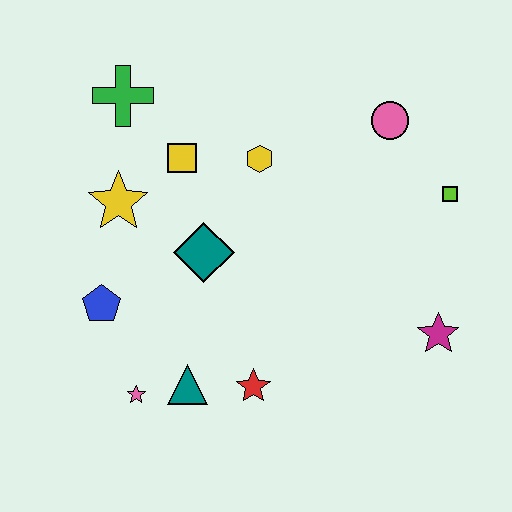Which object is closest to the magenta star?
The lime square is closest to the magenta star.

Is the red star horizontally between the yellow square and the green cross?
No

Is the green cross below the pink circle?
No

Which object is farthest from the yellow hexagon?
The pink star is farthest from the yellow hexagon.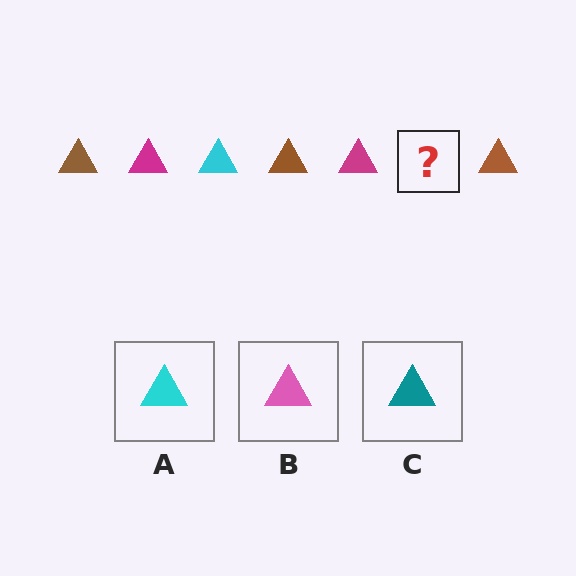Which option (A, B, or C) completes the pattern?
A.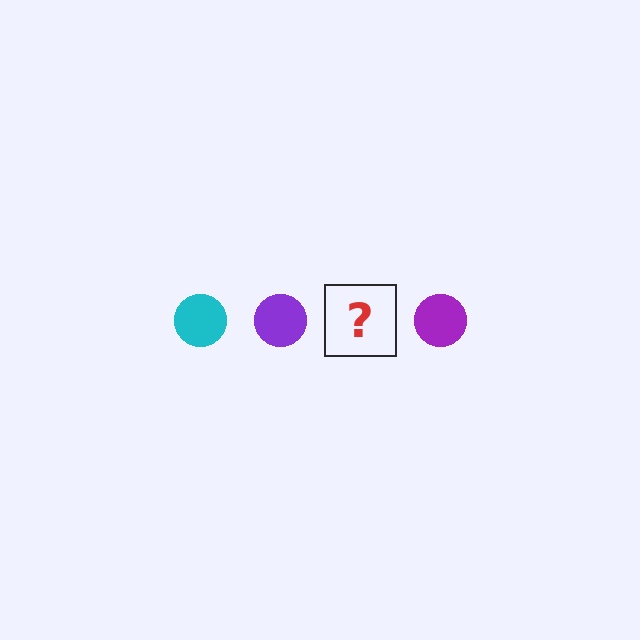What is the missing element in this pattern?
The missing element is a cyan circle.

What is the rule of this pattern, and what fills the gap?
The rule is that the pattern cycles through cyan, purple circles. The gap should be filled with a cyan circle.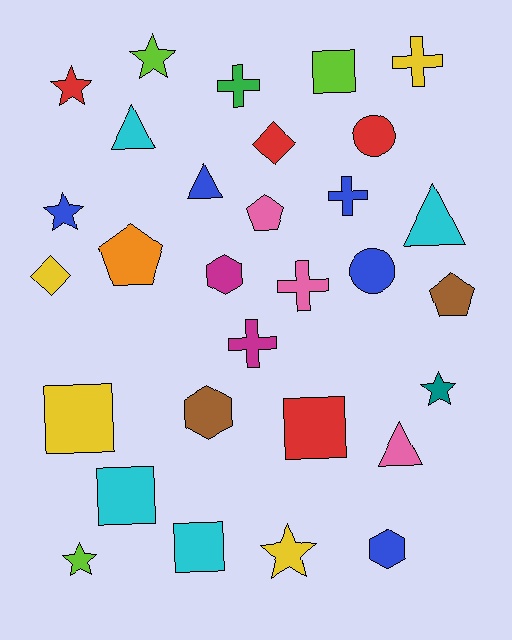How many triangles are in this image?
There are 4 triangles.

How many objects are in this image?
There are 30 objects.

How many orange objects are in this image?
There is 1 orange object.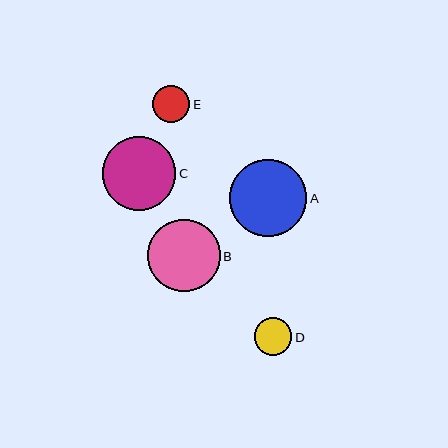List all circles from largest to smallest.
From largest to smallest: A, C, B, D, E.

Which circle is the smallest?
Circle E is the smallest with a size of approximately 37 pixels.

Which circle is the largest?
Circle A is the largest with a size of approximately 77 pixels.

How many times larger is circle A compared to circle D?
Circle A is approximately 2.0 times the size of circle D.